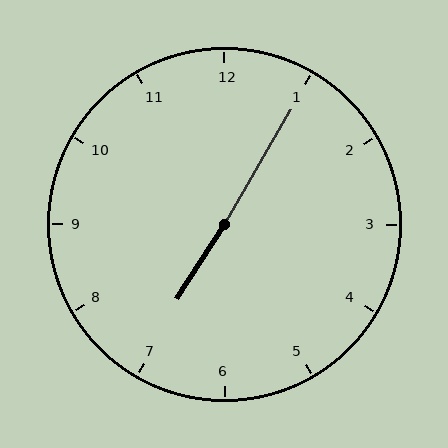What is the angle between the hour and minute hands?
Approximately 178 degrees.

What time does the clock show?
7:05.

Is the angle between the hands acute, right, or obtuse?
It is obtuse.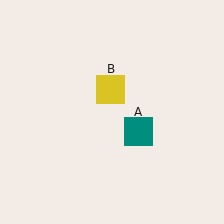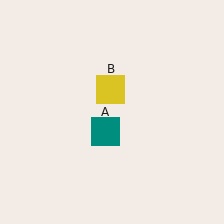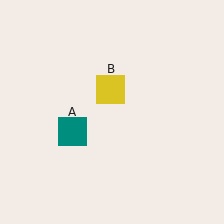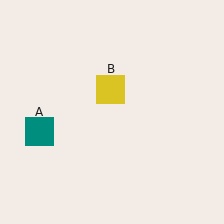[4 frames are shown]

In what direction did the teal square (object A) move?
The teal square (object A) moved left.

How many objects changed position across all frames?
1 object changed position: teal square (object A).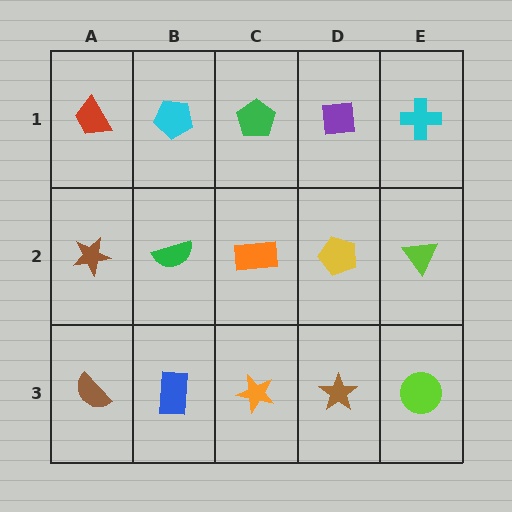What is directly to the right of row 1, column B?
A green pentagon.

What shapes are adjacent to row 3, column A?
A brown star (row 2, column A), a blue rectangle (row 3, column B).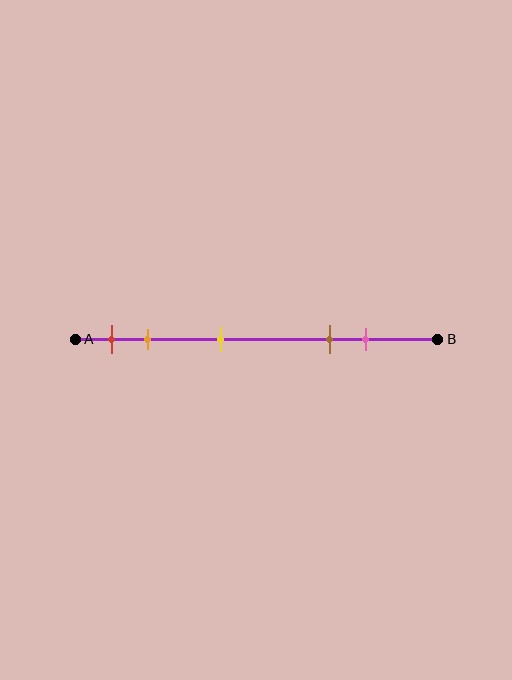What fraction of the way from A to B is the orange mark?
The orange mark is approximately 20% (0.2) of the way from A to B.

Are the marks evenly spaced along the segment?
No, the marks are not evenly spaced.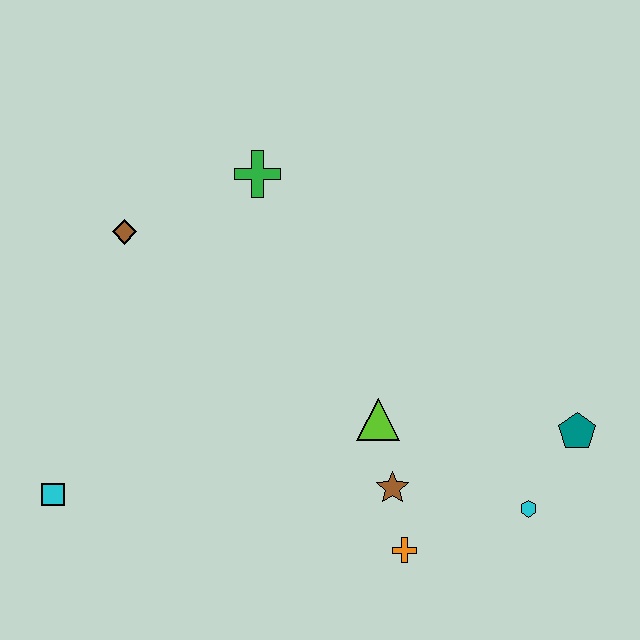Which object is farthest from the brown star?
The brown diamond is farthest from the brown star.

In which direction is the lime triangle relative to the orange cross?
The lime triangle is above the orange cross.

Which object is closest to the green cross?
The brown diamond is closest to the green cross.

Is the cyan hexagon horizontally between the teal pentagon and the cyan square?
Yes